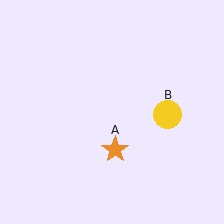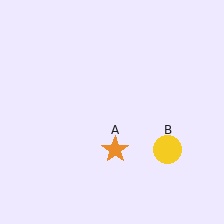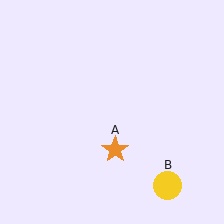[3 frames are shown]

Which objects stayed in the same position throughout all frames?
Orange star (object A) remained stationary.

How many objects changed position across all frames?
1 object changed position: yellow circle (object B).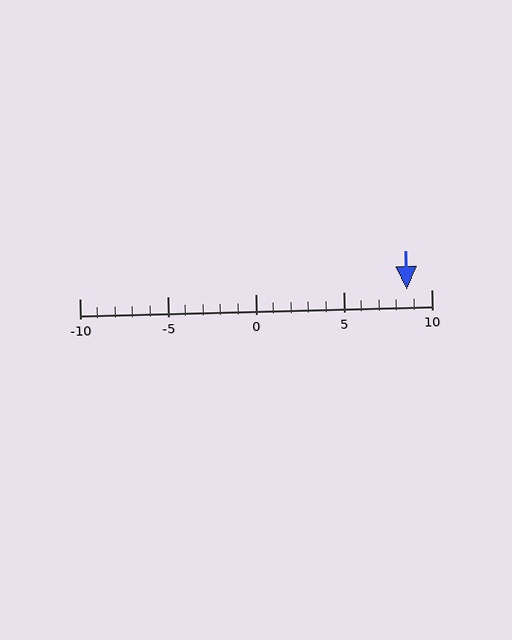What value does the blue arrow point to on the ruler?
The blue arrow points to approximately 9.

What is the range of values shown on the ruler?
The ruler shows values from -10 to 10.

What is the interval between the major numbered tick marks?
The major tick marks are spaced 5 units apart.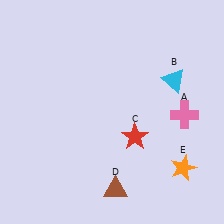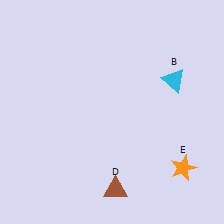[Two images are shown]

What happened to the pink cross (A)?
The pink cross (A) was removed in Image 2. It was in the bottom-right area of Image 1.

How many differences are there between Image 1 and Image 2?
There are 2 differences between the two images.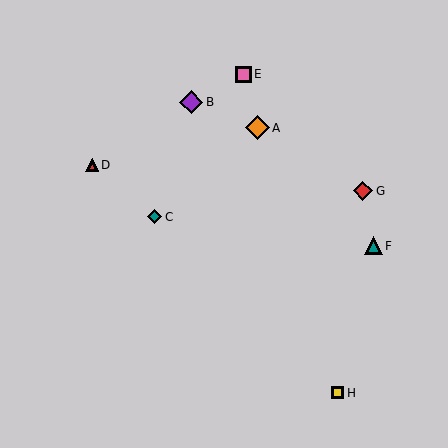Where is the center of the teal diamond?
The center of the teal diamond is at (154, 217).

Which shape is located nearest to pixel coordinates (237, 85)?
The pink square (labeled E) at (243, 74) is nearest to that location.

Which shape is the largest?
The orange diamond (labeled A) is the largest.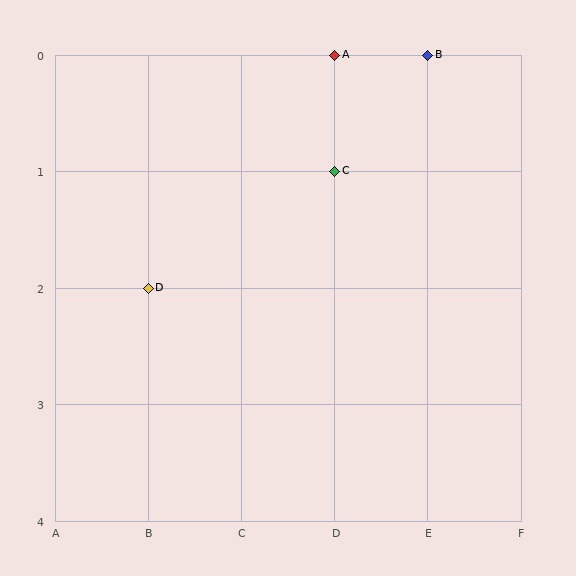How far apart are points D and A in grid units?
Points D and A are 2 columns and 2 rows apart (about 2.8 grid units diagonally).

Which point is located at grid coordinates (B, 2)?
Point D is at (B, 2).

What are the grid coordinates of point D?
Point D is at grid coordinates (B, 2).